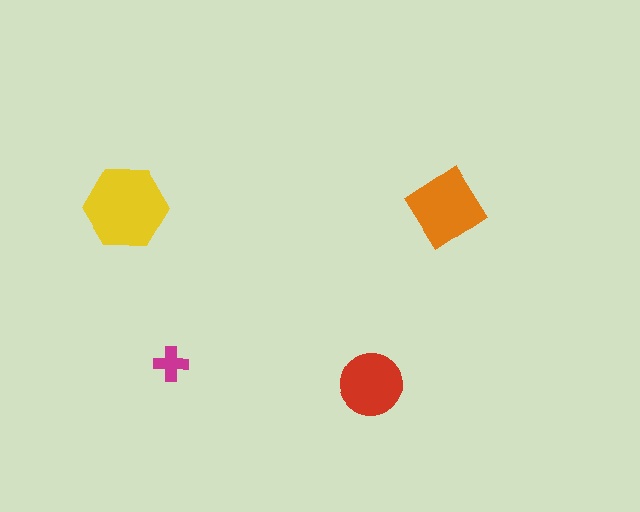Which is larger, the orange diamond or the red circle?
The orange diamond.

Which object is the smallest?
The magenta cross.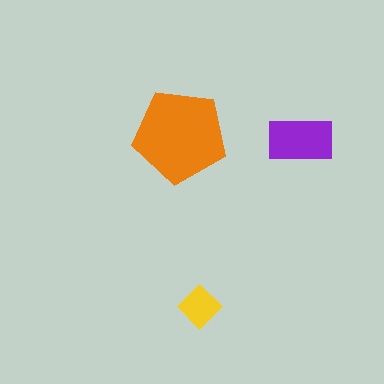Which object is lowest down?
The yellow diamond is bottommost.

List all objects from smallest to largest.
The yellow diamond, the purple rectangle, the orange pentagon.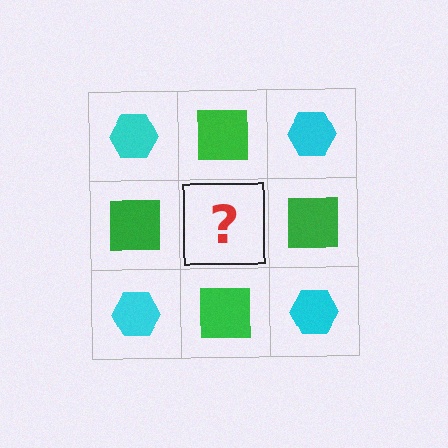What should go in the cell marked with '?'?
The missing cell should contain a cyan hexagon.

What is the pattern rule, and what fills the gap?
The rule is that it alternates cyan hexagon and green square in a checkerboard pattern. The gap should be filled with a cyan hexagon.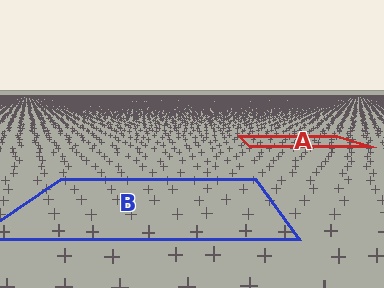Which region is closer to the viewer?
Region B is closer. The texture elements there are larger and more spread out.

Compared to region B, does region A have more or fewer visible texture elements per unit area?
Region A has more texture elements per unit area — they are packed more densely because it is farther away.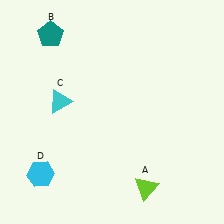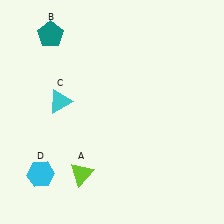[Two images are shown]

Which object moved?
The lime triangle (A) moved left.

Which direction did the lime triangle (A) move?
The lime triangle (A) moved left.